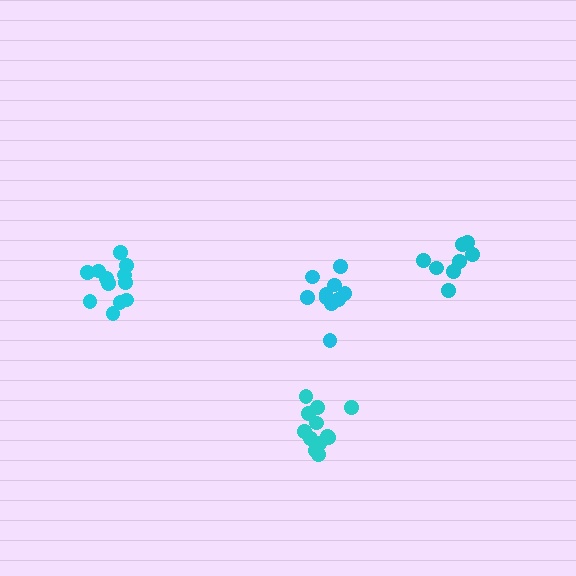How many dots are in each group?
Group 1: 10 dots, Group 2: 12 dots, Group 3: 12 dots, Group 4: 8 dots (42 total).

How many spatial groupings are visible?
There are 4 spatial groupings.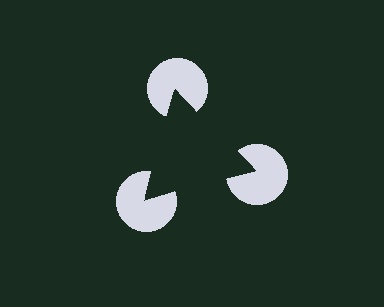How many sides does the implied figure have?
3 sides.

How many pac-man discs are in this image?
There are 3 — one at each vertex of the illusory triangle.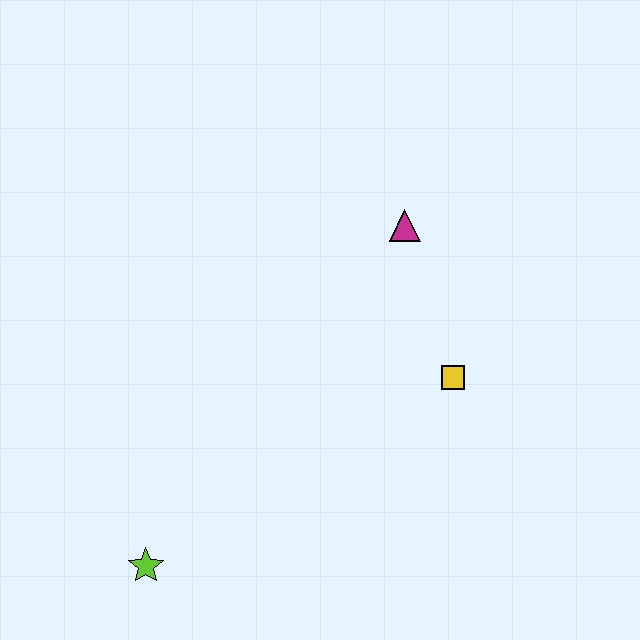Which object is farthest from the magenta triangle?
The lime star is farthest from the magenta triangle.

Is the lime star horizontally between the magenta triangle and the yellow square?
No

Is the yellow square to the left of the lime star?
No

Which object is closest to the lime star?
The yellow square is closest to the lime star.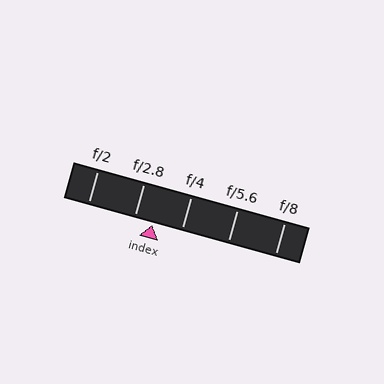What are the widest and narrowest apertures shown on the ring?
The widest aperture shown is f/2 and the narrowest is f/8.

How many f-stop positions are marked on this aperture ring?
There are 5 f-stop positions marked.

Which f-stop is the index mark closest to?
The index mark is closest to f/2.8.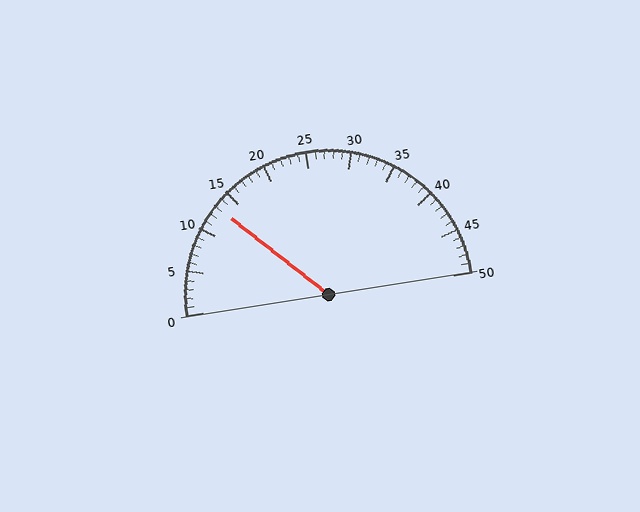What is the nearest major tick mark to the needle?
The nearest major tick mark is 15.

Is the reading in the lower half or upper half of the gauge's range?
The reading is in the lower half of the range (0 to 50).